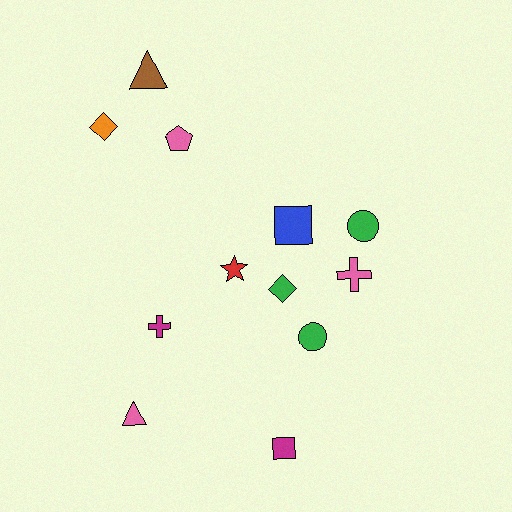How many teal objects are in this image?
There are no teal objects.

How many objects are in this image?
There are 12 objects.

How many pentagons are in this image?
There is 1 pentagon.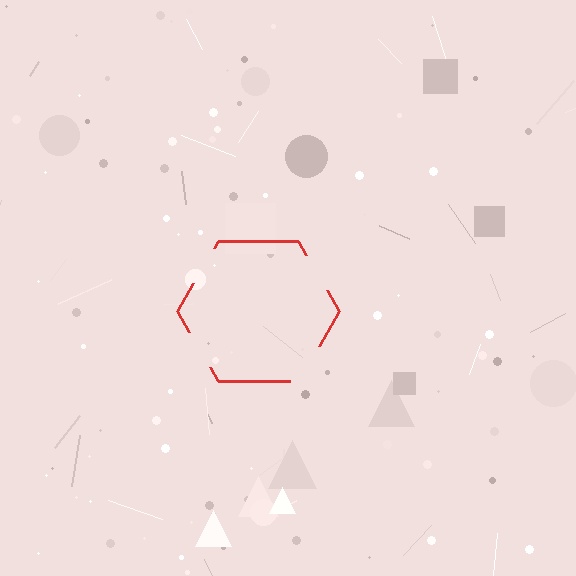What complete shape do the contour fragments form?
The contour fragments form a hexagon.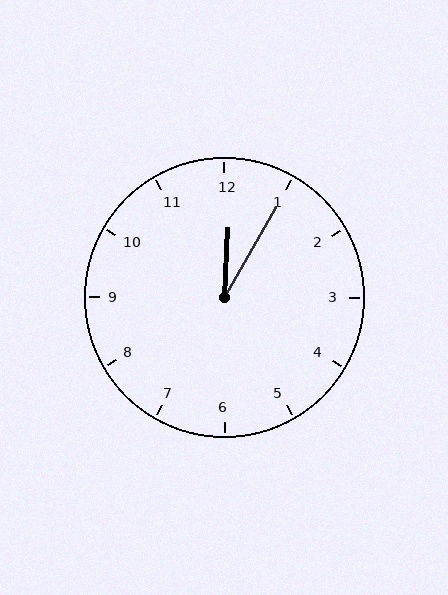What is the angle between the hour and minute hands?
Approximately 28 degrees.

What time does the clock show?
12:05.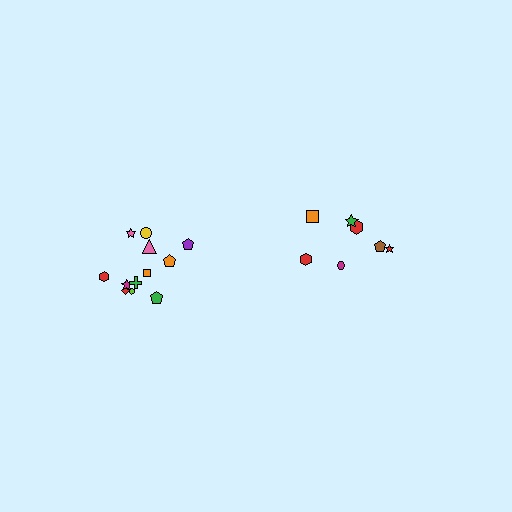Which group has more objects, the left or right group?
The left group.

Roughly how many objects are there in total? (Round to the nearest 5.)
Roughly 20 objects in total.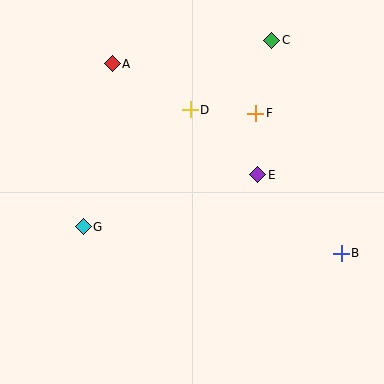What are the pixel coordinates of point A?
Point A is at (112, 64).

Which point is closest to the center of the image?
Point E at (258, 175) is closest to the center.